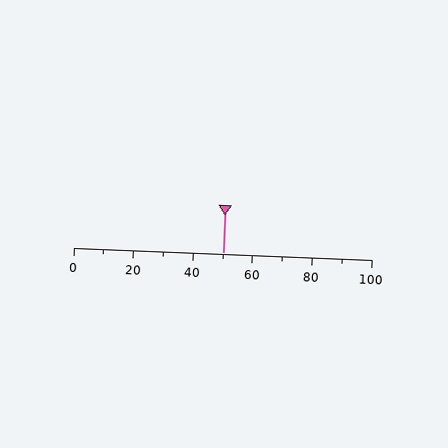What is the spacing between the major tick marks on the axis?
The major ticks are spaced 20 apart.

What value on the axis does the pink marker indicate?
The marker indicates approximately 50.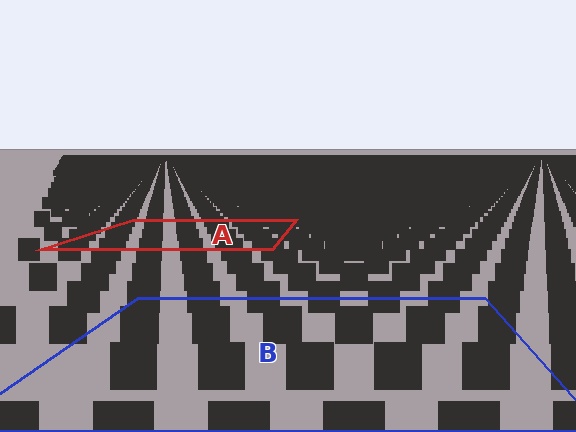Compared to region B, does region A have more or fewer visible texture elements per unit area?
Region A has more texture elements per unit area — they are packed more densely because it is farther away.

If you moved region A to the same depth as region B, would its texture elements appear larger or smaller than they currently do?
They would appear larger. At a closer depth, the same texture elements are projected at a bigger on-screen size.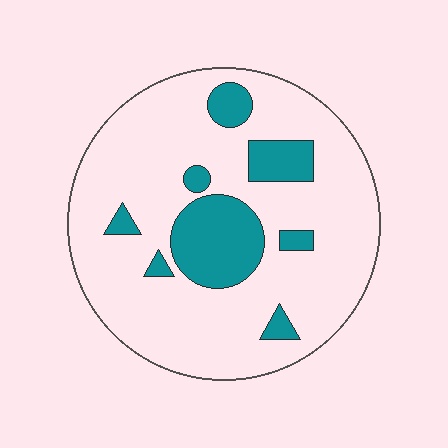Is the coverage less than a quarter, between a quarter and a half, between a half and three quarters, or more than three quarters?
Less than a quarter.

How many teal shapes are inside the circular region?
8.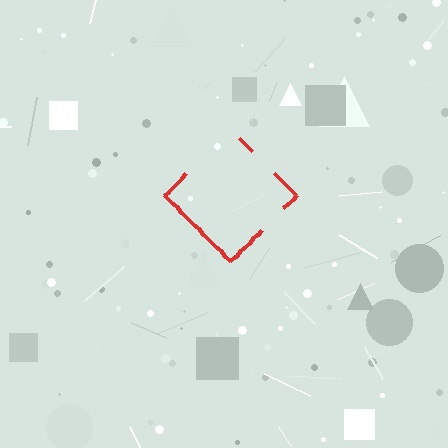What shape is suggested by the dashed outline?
The dashed outline suggests a diamond.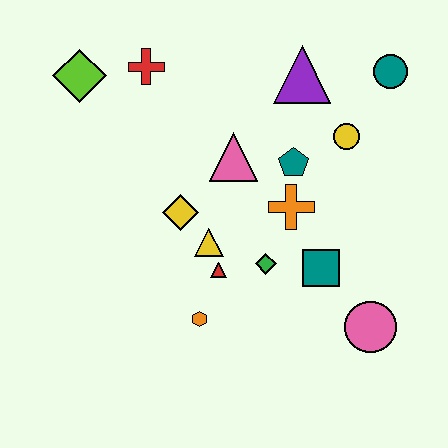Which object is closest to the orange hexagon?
The red triangle is closest to the orange hexagon.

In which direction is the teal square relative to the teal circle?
The teal square is below the teal circle.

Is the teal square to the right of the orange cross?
Yes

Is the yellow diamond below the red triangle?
No